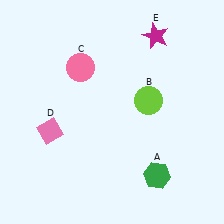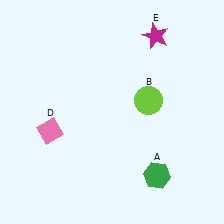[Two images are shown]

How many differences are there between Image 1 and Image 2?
There is 1 difference between the two images.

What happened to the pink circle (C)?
The pink circle (C) was removed in Image 2. It was in the top-left area of Image 1.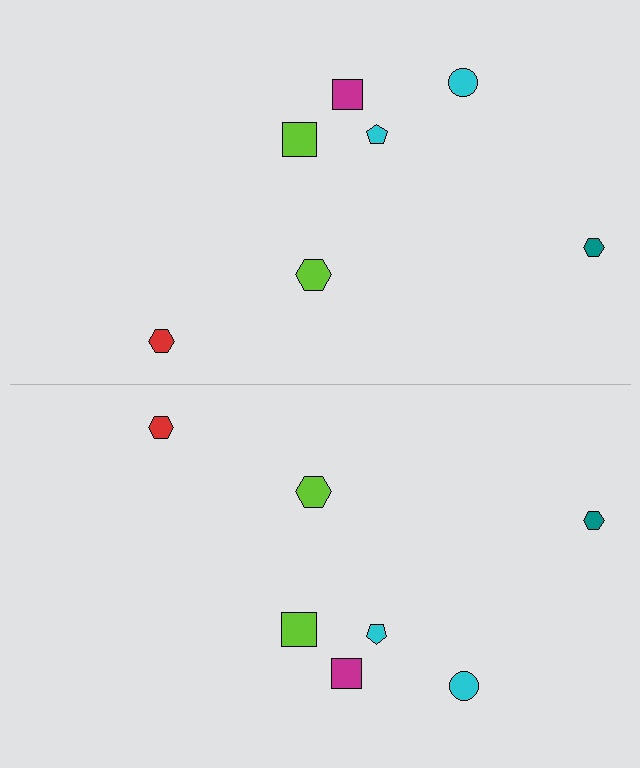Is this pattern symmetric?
Yes, this pattern has bilateral (reflection) symmetry.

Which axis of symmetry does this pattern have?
The pattern has a horizontal axis of symmetry running through the center of the image.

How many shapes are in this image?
There are 14 shapes in this image.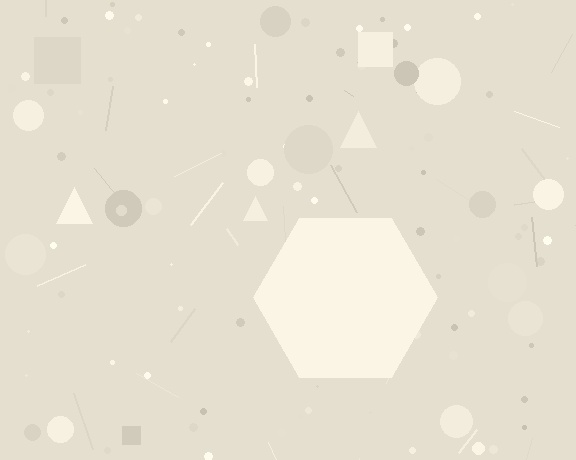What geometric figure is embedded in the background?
A hexagon is embedded in the background.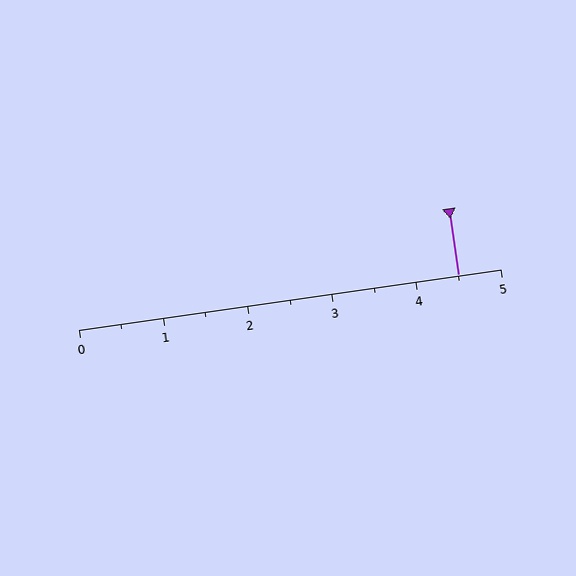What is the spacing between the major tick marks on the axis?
The major ticks are spaced 1 apart.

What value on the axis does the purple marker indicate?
The marker indicates approximately 4.5.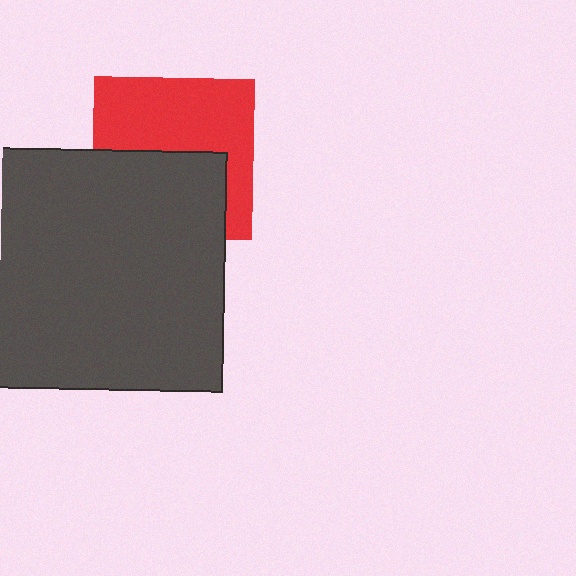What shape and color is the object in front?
The object in front is a dark gray square.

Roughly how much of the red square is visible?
About half of it is visible (roughly 54%).